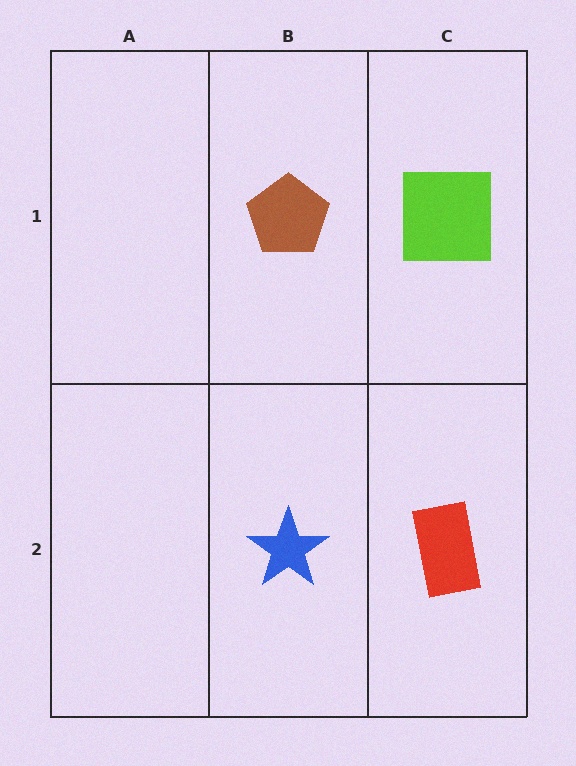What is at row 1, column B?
A brown pentagon.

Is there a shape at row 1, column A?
No, that cell is empty.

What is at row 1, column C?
A lime square.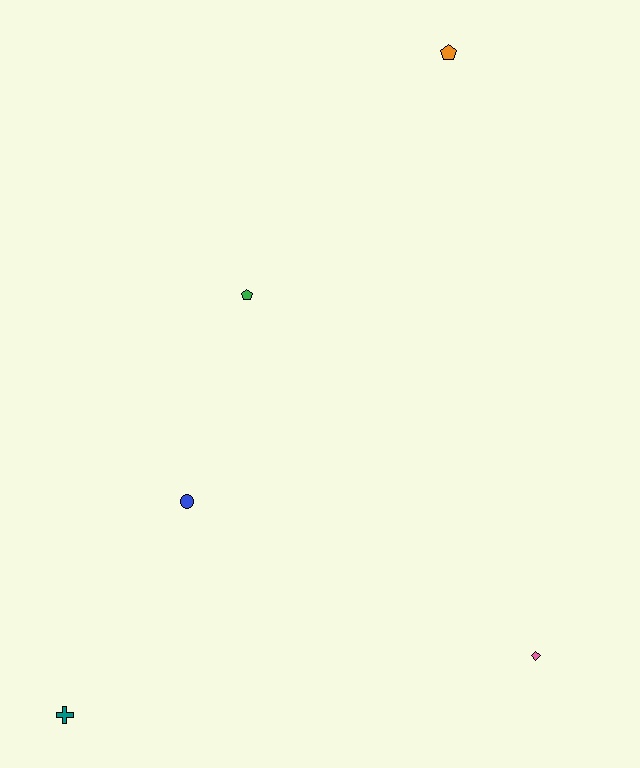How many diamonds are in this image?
There is 1 diamond.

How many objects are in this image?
There are 5 objects.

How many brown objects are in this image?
There are no brown objects.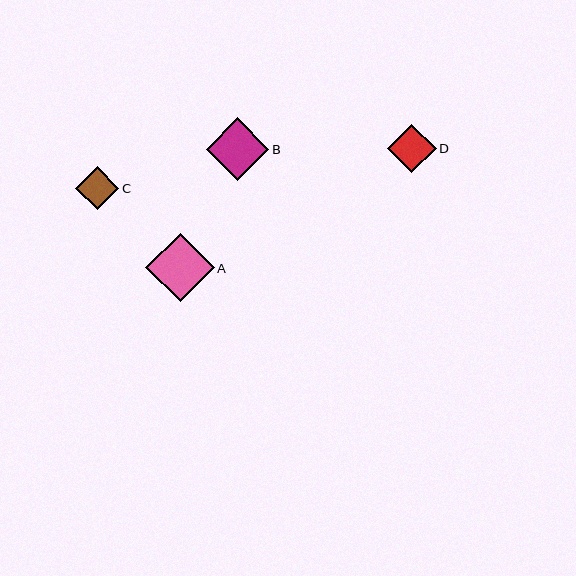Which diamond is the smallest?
Diamond C is the smallest with a size of approximately 43 pixels.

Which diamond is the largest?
Diamond A is the largest with a size of approximately 69 pixels.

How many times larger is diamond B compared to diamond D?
Diamond B is approximately 1.3 times the size of diamond D.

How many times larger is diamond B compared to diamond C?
Diamond B is approximately 1.4 times the size of diamond C.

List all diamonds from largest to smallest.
From largest to smallest: A, B, D, C.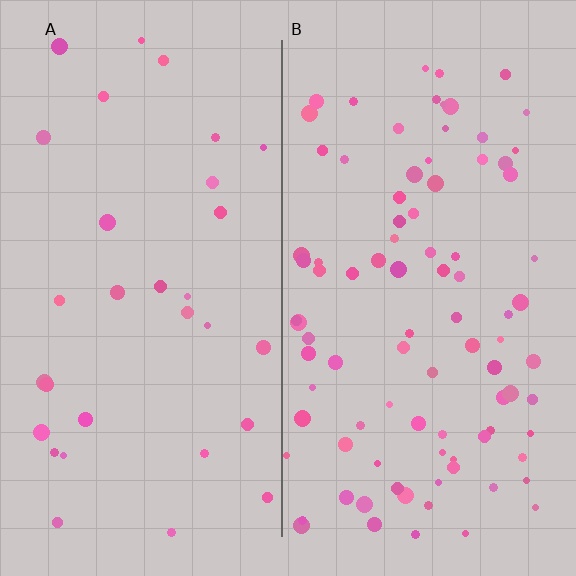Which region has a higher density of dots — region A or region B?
B (the right).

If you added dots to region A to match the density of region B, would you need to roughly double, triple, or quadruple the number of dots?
Approximately triple.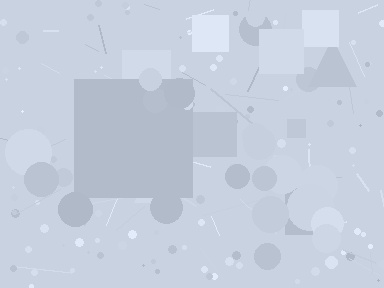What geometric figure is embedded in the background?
A square is embedded in the background.